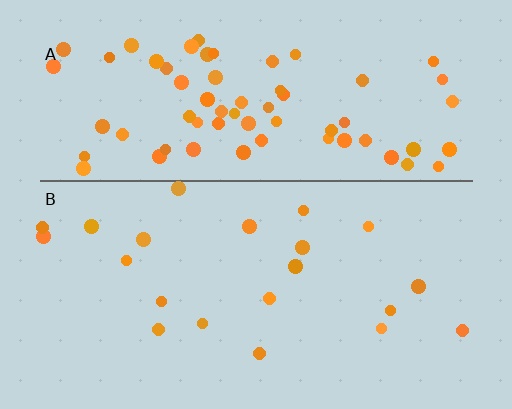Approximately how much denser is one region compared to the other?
Approximately 3.3× — region A over region B.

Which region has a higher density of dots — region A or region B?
A (the top).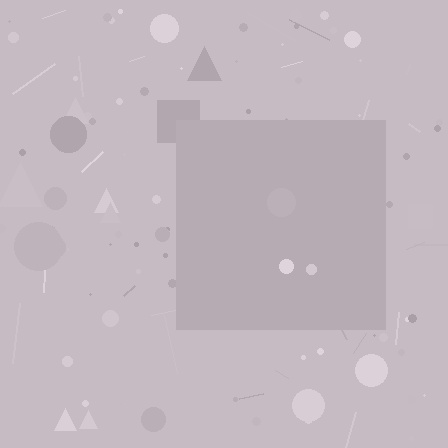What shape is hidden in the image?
A square is hidden in the image.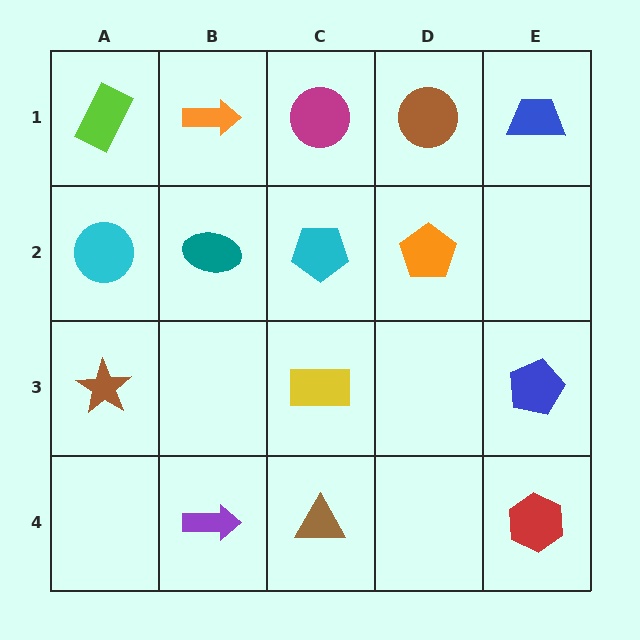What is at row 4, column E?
A red hexagon.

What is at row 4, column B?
A purple arrow.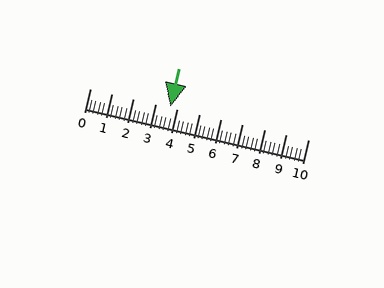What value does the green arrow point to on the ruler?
The green arrow points to approximately 3.7.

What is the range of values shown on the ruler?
The ruler shows values from 0 to 10.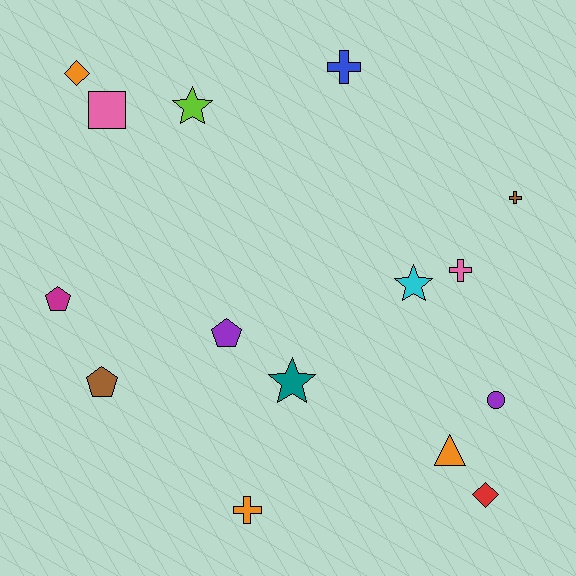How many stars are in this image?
There are 3 stars.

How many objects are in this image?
There are 15 objects.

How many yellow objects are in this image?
There are no yellow objects.